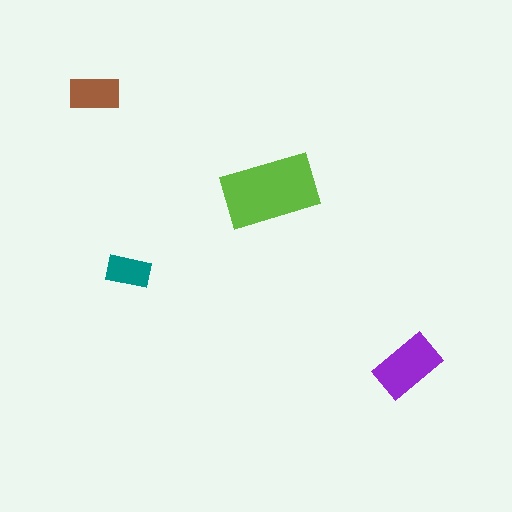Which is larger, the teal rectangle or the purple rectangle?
The purple one.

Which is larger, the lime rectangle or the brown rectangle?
The lime one.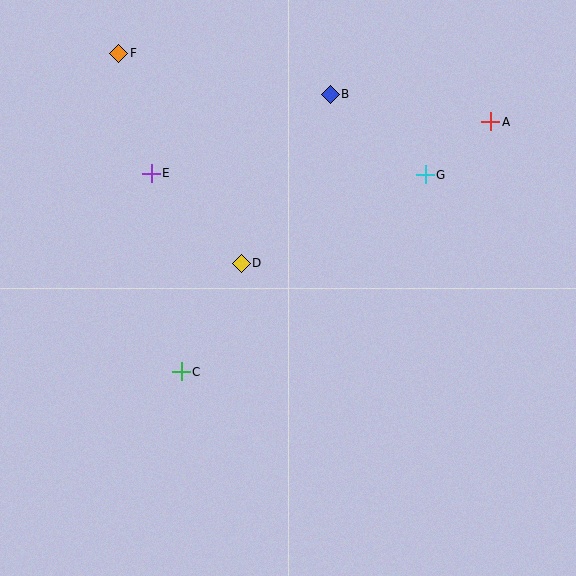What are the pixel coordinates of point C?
Point C is at (181, 372).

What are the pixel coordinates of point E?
Point E is at (151, 173).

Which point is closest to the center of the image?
Point D at (241, 263) is closest to the center.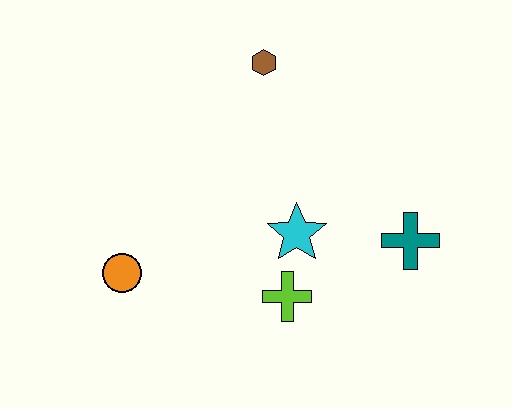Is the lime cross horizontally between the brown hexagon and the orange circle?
No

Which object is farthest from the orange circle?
The teal cross is farthest from the orange circle.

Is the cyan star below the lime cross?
No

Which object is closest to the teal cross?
The cyan star is closest to the teal cross.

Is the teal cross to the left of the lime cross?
No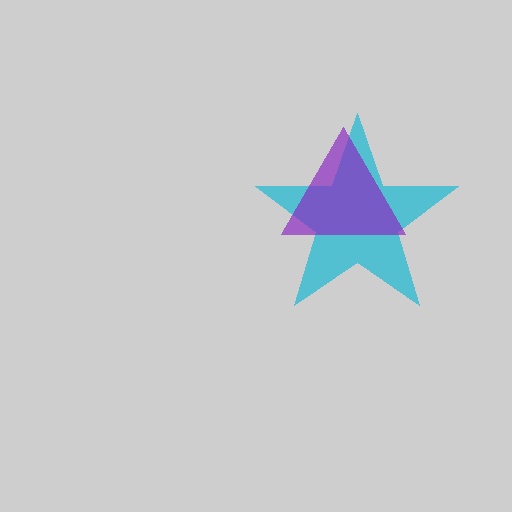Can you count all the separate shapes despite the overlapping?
Yes, there are 2 separate shapes.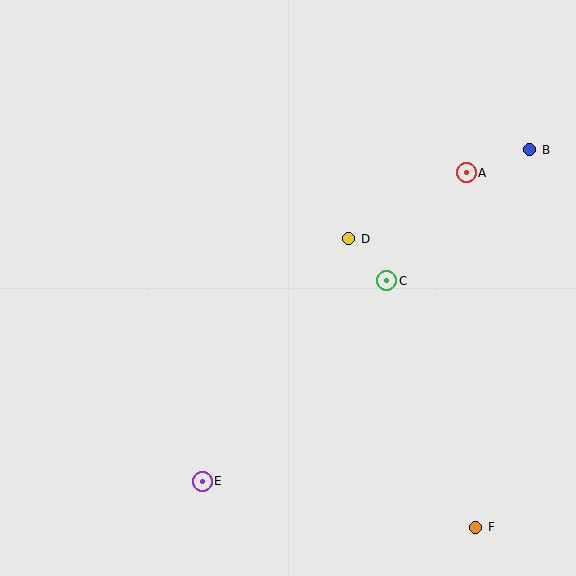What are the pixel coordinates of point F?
Point F is at (476, 527).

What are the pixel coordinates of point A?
Point A is at (466, 173).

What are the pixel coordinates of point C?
Point C is at (387, 281).